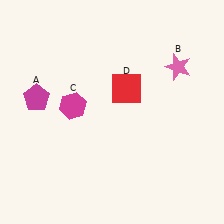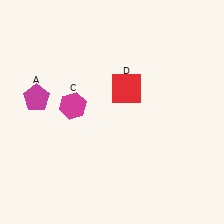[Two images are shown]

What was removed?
The pink star (B) was removed in Image 2.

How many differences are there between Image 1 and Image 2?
There is 1 difference between the two images.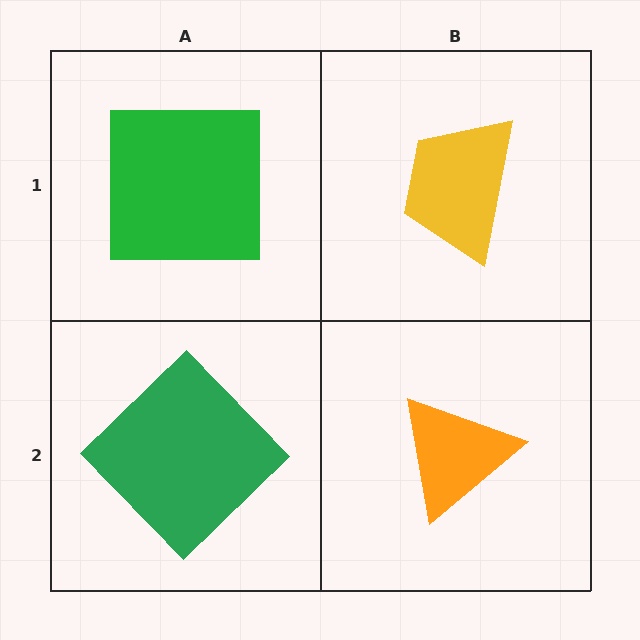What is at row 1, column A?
A green square.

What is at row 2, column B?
An orange triangle.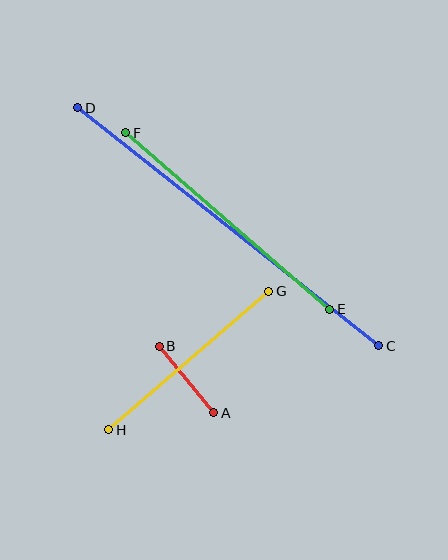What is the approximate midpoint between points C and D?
The midpoint is at approximately (228, 227) pixels.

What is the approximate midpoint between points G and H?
The midpoint is at approximately (189, 360) pixels.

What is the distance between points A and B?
The distance is approximately 86 pixels.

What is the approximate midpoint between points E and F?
The midpoint is at approximately (228, 221) pixels.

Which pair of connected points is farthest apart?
Points C and D are farthest apart.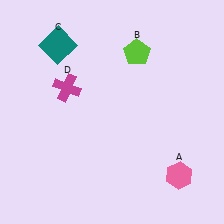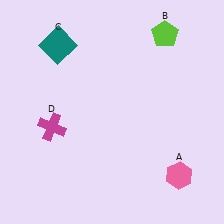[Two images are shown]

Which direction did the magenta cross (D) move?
The magenta cross (D) moved down.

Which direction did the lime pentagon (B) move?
The lime pentagon (B) moved right.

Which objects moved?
The objects that moved are: the lime pentagon (B), the magenta cross (D).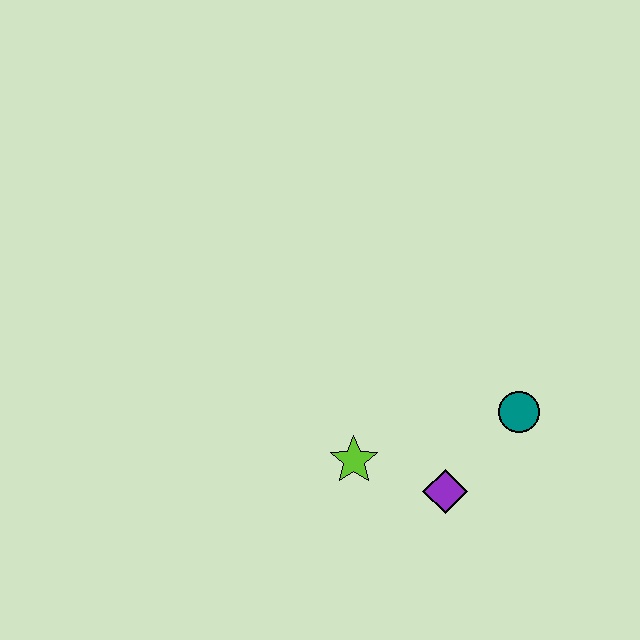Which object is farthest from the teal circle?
The lime star is farthest from the teal circle.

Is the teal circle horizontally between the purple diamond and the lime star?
No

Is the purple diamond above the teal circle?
No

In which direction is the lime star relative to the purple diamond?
The lime star is to the left of the purple diamond.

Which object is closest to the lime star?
The purple diamond is closest to the lime star.